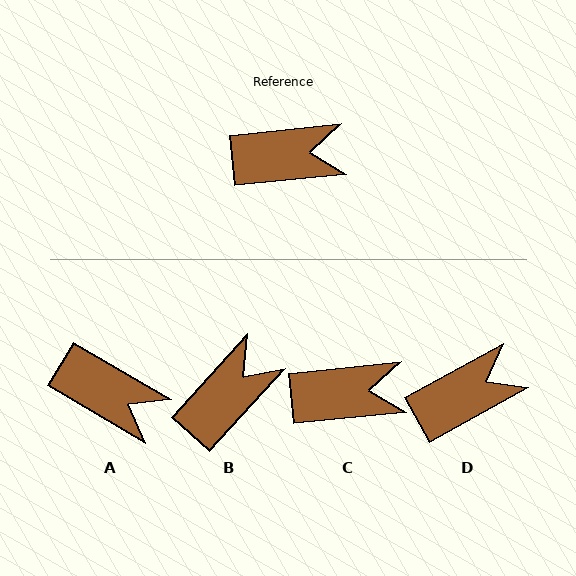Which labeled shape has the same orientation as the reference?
C.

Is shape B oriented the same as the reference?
No, it is off by about 42 degrees.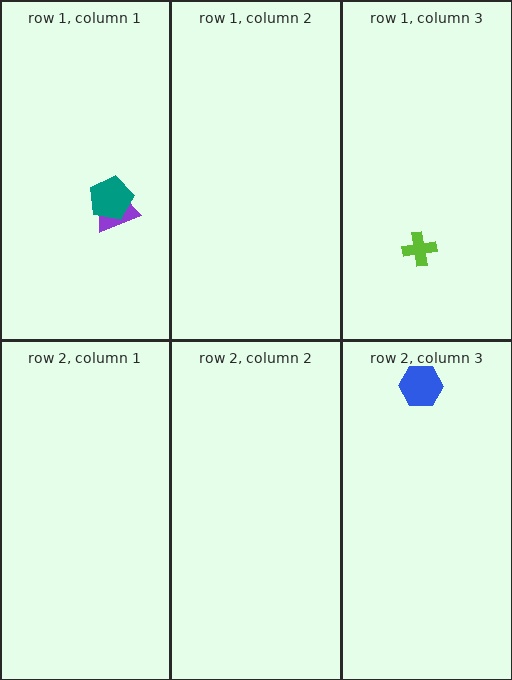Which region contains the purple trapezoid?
The row 1, column 1 region.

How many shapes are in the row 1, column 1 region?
2.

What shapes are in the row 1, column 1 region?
The purple trapezoid, the teal pentagon.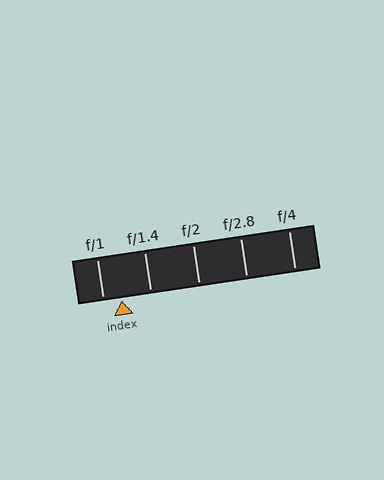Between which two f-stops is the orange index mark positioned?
The index mark is between f/1 and f/1.4.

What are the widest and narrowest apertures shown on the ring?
The widest aperture shown is f/1 and the narrowest is f/4.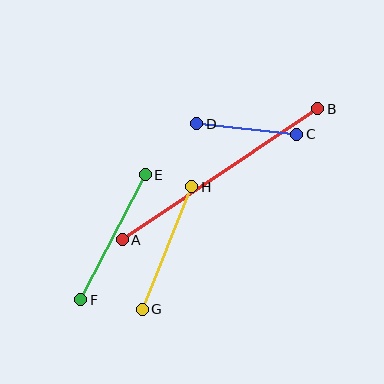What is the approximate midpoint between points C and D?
The midpoint is at approximately (247, 129) pixels.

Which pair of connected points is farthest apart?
Points A and B are farthest apart.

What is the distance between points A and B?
The distance is approximately 235 pixels.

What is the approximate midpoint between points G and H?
The midpoint is at approximately (167, 248) pixels.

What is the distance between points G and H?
The distance is approximately 132 pixels.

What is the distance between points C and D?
The distance is approximately 100 pixels.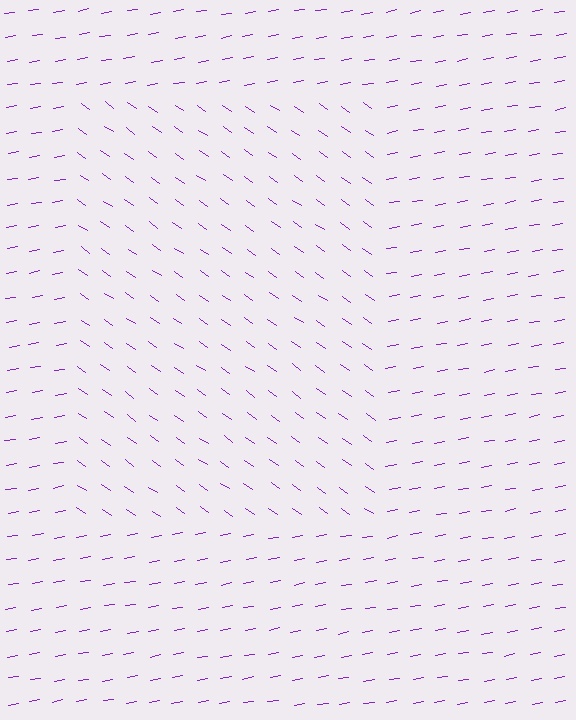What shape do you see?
I see a rectangle.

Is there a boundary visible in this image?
Yes, there is a texture boundary formed by a change in line orientation.